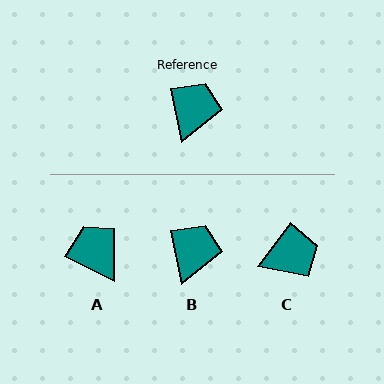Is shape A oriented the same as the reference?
No, it is off by about 51 degrees.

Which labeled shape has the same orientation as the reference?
B.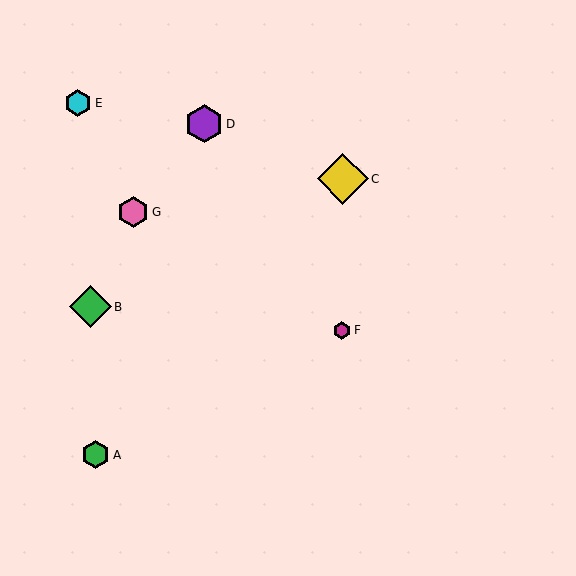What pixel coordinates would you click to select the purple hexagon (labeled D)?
Click at (204, 124) to select the purple hexagon D.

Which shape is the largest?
The yellow diamond (labeled C) is the largest.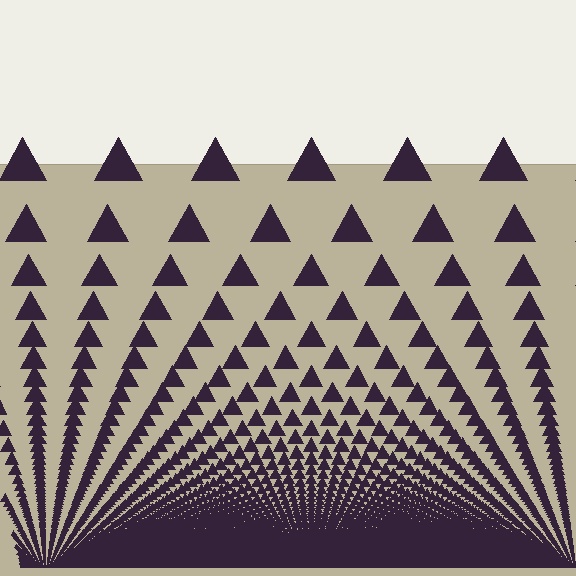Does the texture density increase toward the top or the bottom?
Density increases toward the bottom.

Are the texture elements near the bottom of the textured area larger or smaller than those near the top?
Smaller. The gradient is inverted — elements near the bottom are smaller and denser.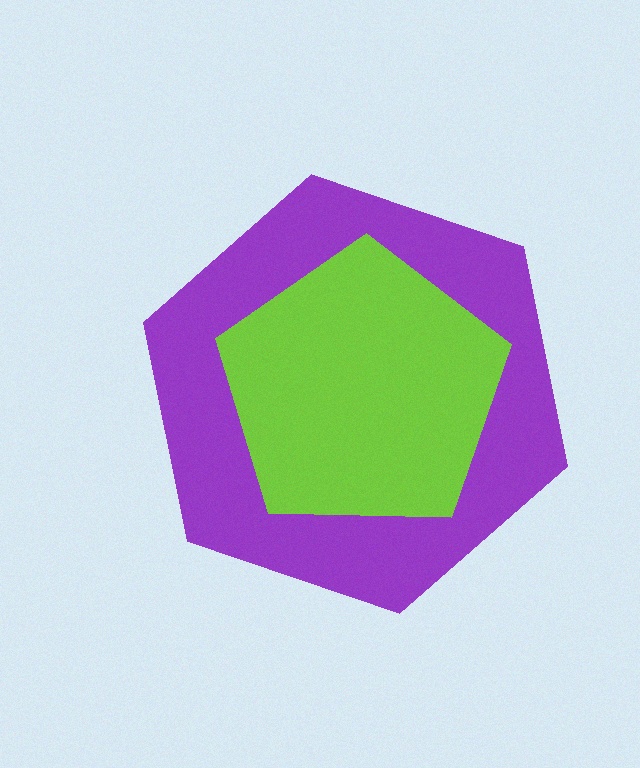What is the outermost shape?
The purple hexagon.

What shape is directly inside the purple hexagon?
The lime pentagon.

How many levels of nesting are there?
2.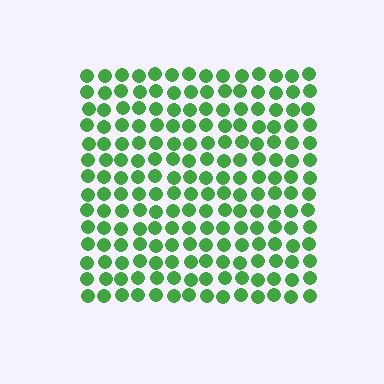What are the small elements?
The small elements are circles.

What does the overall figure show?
The overall figure shows a square.